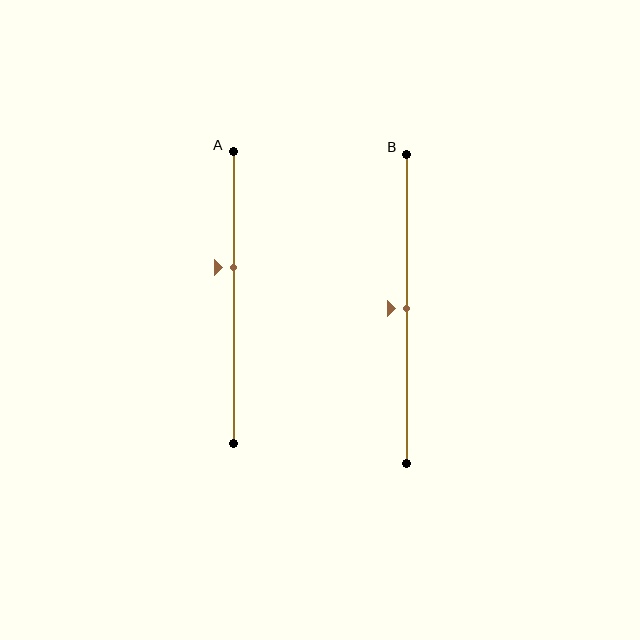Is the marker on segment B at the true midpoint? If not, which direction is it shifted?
Yes, the marker on segment B is at the true midpoint.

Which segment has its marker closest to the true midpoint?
Segment B has its marker closest to the true midpoint.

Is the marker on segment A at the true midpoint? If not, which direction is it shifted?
No, the marker on segment A is shifted upward by about 10% of the segment length.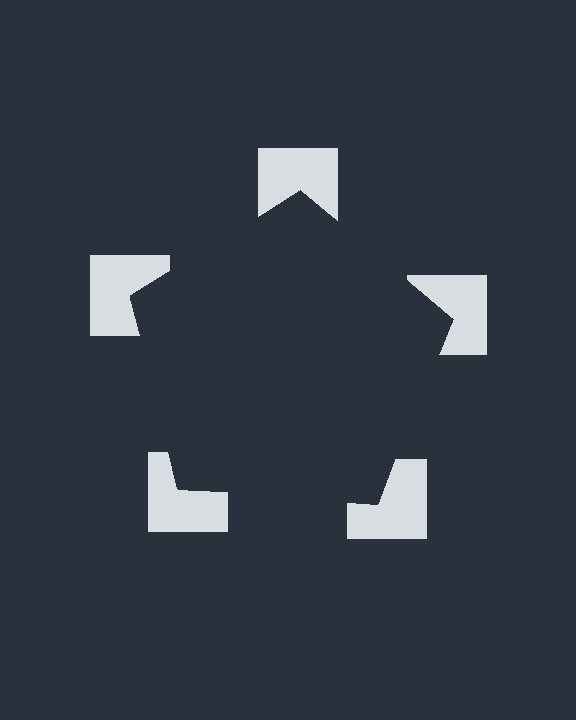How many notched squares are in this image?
There are 5 — one at each vertex of the illusory pentagon.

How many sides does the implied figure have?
5 sides.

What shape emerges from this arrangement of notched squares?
An illusory pentagon — its edges are inferred from the aligned wedge cuts in the notched squares, not physically drawn.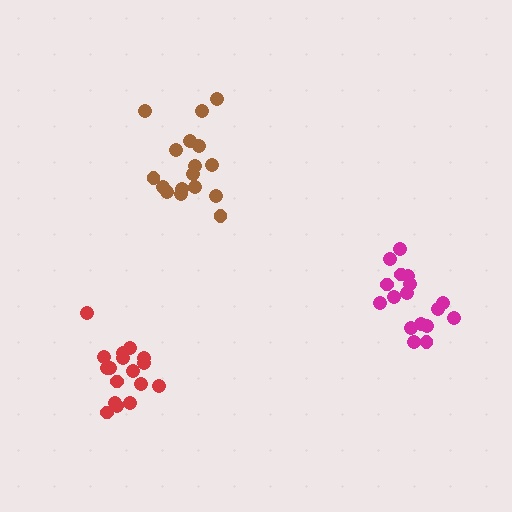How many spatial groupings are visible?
There are 3 spatial groupings.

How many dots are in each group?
Group 1: 17 dots, Group 2: 17 dots, Group 3: 17 dots (51 total).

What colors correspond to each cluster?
The clusters are colored: magenta, brown, red.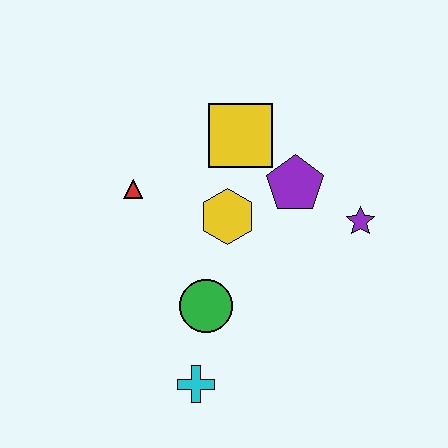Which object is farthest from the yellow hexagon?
The cyan cross is farthest from the yellow hexagon.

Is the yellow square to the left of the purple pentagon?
Yes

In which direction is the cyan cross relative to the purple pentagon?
The cyan cross is below the purple pentagon.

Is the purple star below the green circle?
No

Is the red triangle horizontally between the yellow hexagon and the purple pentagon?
No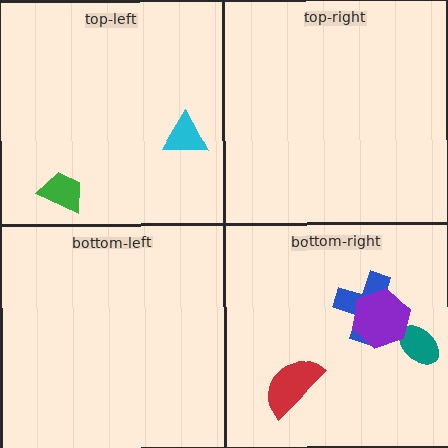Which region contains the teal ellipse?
The bottom-right region.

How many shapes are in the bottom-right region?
4.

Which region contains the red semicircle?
The bottom-right region.